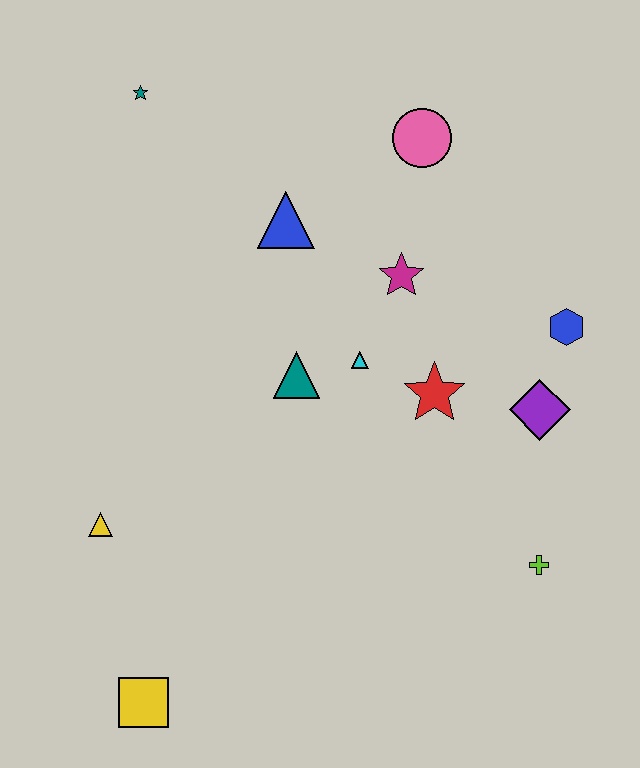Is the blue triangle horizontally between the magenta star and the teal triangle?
No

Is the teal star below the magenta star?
No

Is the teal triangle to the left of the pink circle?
Yes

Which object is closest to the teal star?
The blue triangle is closest to the teal star.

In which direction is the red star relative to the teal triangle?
The red star is to the right of the teal triangle.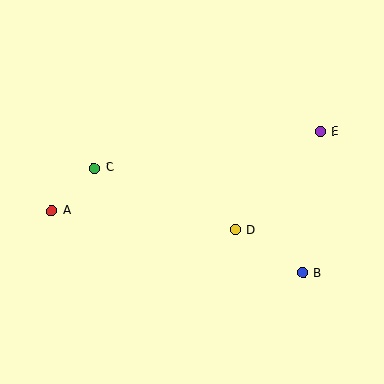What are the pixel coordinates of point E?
Point E is at (320, 131).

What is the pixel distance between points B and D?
The distance between B and D is 80 pixels.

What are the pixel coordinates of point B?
Point B is at (303, 273).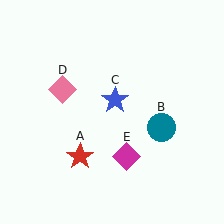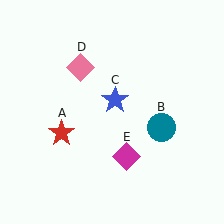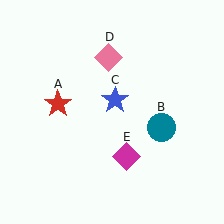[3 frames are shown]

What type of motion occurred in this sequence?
The red star (object A), pink diamond (object D) rotated clockwise around the center of the scene.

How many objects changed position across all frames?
2 objects changed position: red star (object A), pink diamond (object D).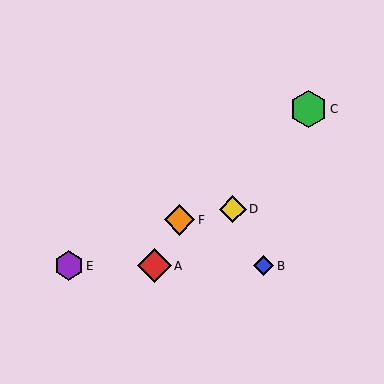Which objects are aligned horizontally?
Objects A, B, E are aligned horizontally.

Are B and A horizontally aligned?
Yes, both are at y≈266.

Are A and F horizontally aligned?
No, A is at y≈266 and F is at y≈220.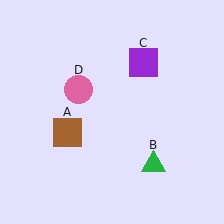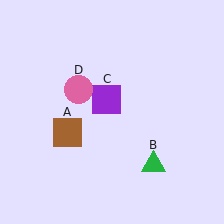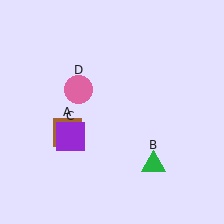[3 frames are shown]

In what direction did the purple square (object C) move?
The purple square (object C) moved down and to the left.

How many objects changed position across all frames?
1 object changed position: purple square (object C).